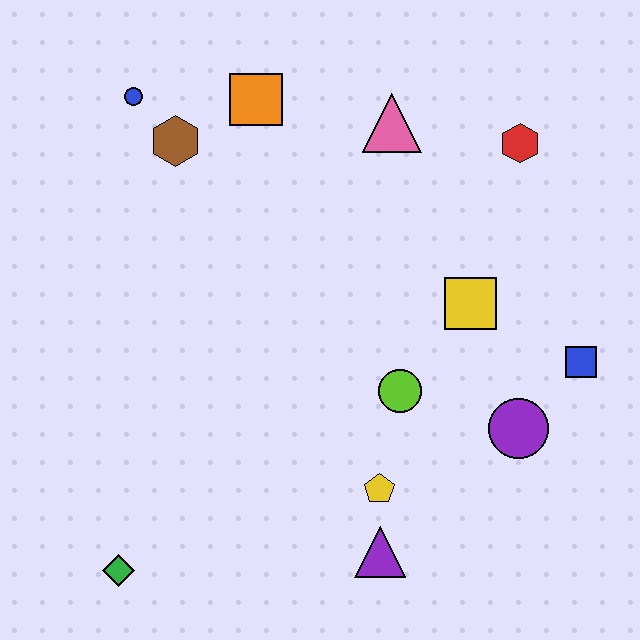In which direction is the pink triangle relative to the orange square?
The pink triangle is to the right of the orange square.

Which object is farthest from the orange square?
The green diamond is farthest from the orange square.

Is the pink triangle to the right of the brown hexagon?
Yes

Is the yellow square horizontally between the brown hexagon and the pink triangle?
No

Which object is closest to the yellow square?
The lime circle is closest to the yellow square.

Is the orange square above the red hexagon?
Yes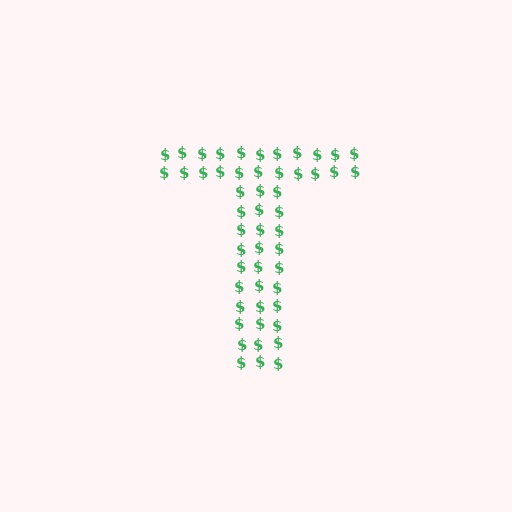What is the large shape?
The large shape is the letter T.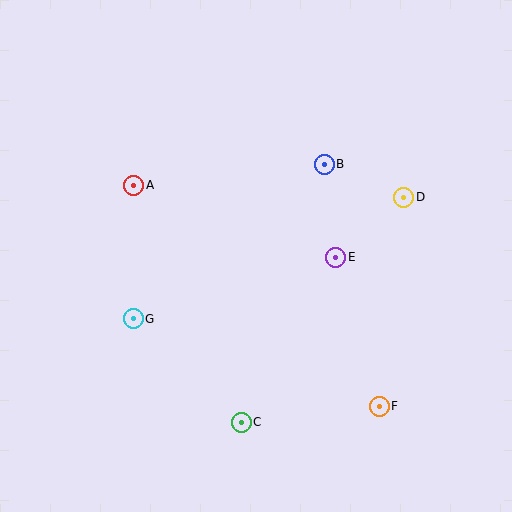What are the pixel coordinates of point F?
Point F is at (379, 406).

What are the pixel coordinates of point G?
Point G is at (133, 319).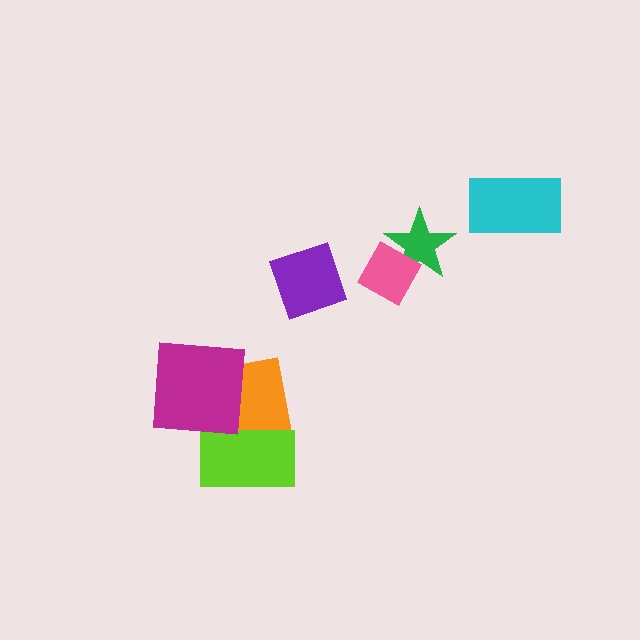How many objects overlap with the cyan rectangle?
0 objects overlap with the cyan rectangle.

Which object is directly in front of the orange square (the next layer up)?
The lime rectangle is directly in front of the orange square.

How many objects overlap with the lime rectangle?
1 object overlaps with the lime rectangle.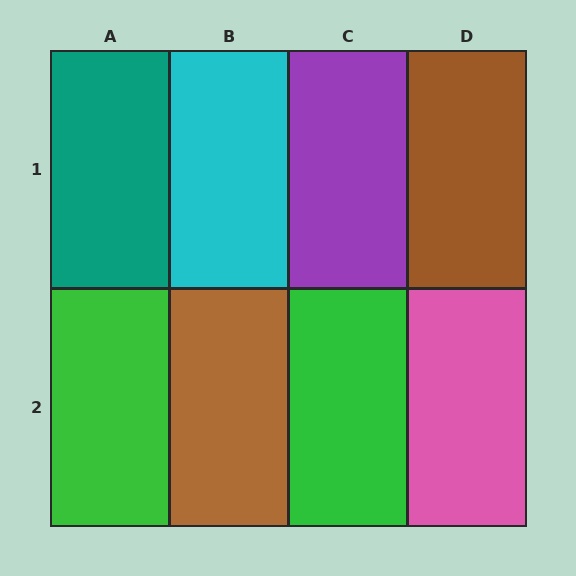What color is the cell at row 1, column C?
Purple.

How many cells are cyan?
1 cell is cyan.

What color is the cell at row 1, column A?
Teal.